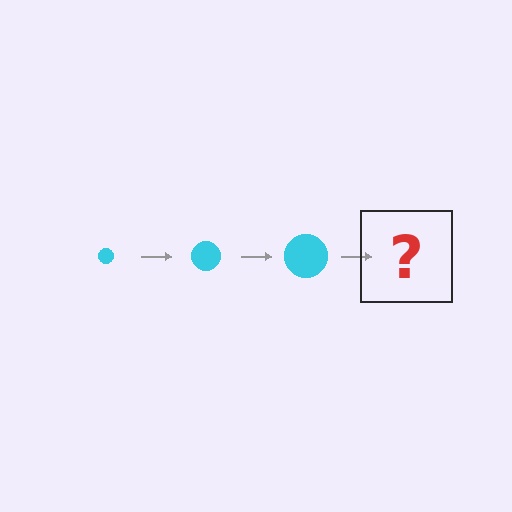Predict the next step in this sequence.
The next step is a cyan circle, larger than the previous one.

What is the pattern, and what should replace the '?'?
The pattern is that the circle gets progressively larger each step. The '?' should be a cyan circle, larger than the previous one.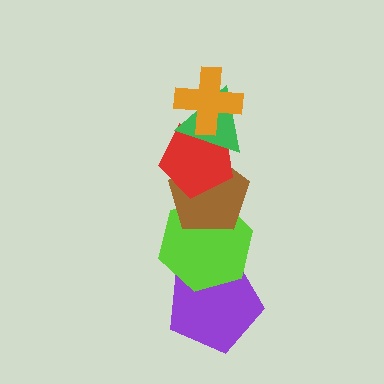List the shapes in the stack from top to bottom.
From top to bottom: the orange cross, the green triangle, the red pentagon, the brown pentagon, the lime hexagon, the purple pentagon.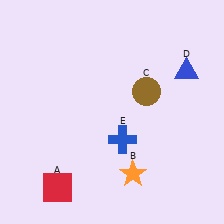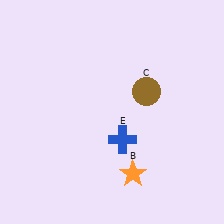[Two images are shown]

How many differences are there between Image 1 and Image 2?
There are 2 differences between the two images.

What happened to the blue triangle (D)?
The blue triangle (D) was removed in Image 2. It was in the top-right area of Image 1.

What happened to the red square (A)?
The red square (A) was removed in Image 2. It was in the bottom-left area of Image 1.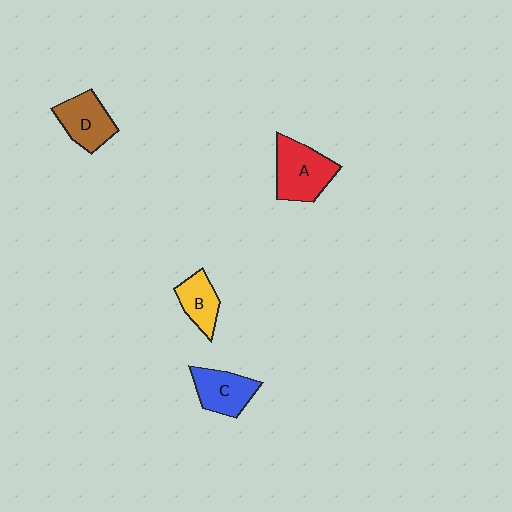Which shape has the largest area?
Shape A (red).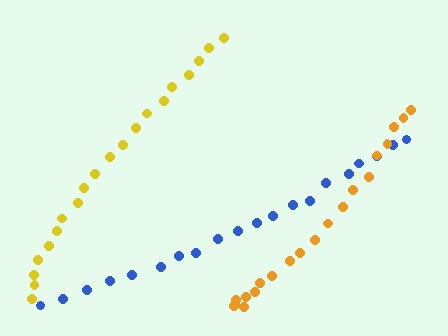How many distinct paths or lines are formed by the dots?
There are 3 distinct paths.